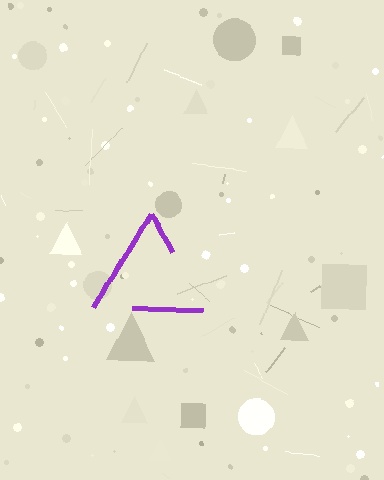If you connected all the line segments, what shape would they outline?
They would outline a triangle.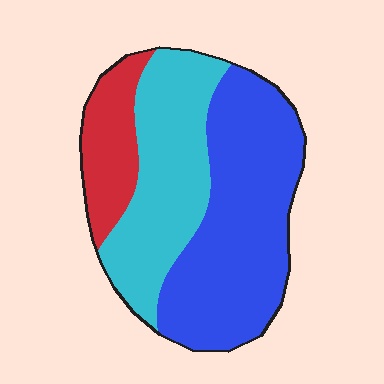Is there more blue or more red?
Blue.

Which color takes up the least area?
Red, at roughly 15%.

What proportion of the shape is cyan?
Cyan takes up between a third and a half of the shape.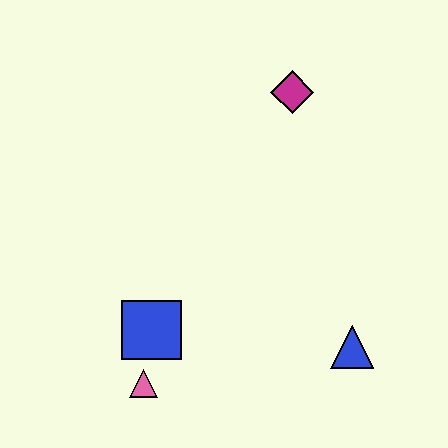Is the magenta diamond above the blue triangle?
Yes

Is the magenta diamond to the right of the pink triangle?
Yes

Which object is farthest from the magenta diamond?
The pink triangle is farthest from the magenta diamond.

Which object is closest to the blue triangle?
The blue square is closest to the blue triangle.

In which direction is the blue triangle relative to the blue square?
The blue triangle is to the right of the blue square.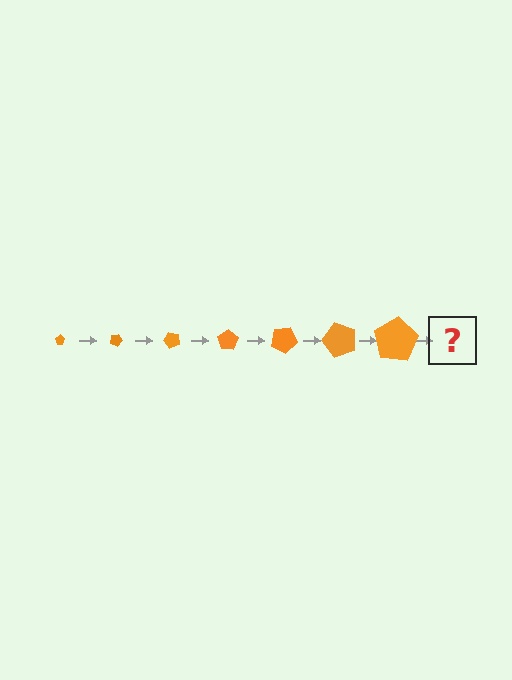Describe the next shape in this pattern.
It should be a pentagon, larger than the previous one and rotated 175 degrees from the start.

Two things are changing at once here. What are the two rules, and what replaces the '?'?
The two rules are that the pentagon grows larger each step and it rotates 25 degrees each step. The '?' should be a pentagon, larger than the previous one and rotated 175 degrees from the start.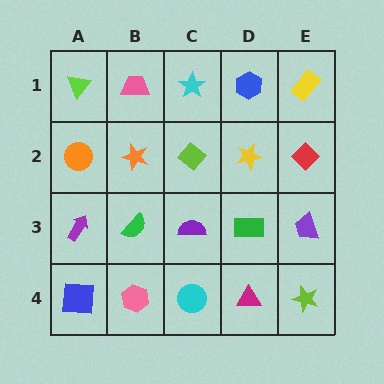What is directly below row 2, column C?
A purple semicircle.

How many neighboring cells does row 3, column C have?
4.